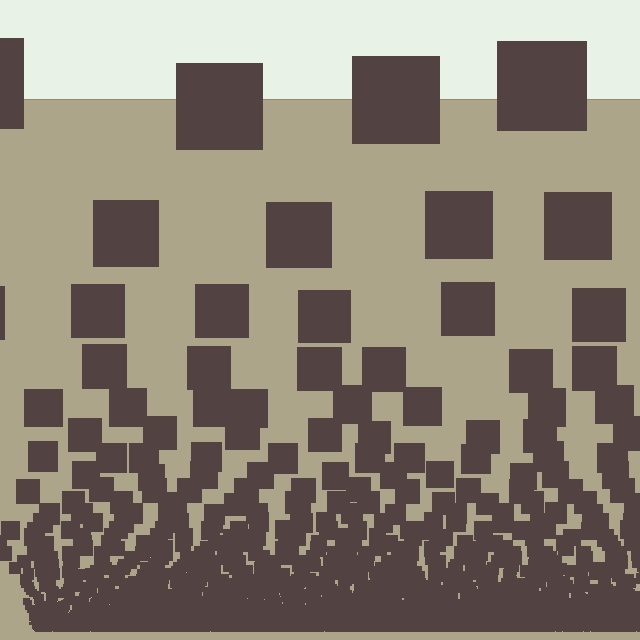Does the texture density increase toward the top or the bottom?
Density increases toward the bottom.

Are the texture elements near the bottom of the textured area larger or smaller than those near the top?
Smaller. The gradient is inverted — elements near the bottom are smaller and denser.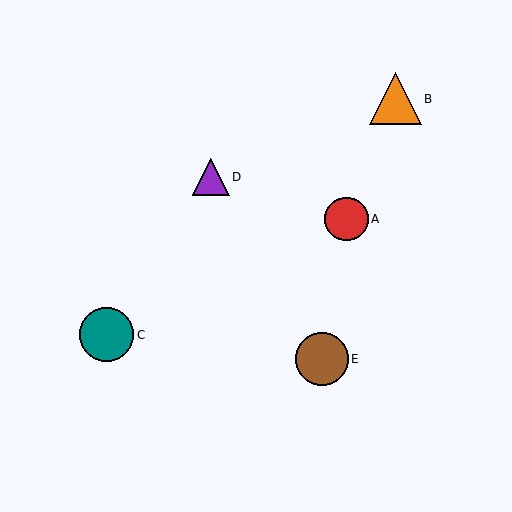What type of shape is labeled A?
Shape A is a red circle.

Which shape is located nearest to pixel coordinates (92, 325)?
The teal circle (labeled C) at (106, 335) is nearest to that location.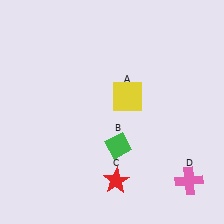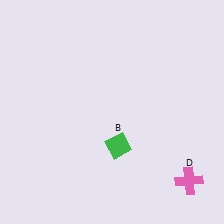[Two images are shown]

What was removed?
The red star (C), the yellow square (A) were removed in Image 2.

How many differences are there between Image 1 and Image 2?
There are 2 differences between the two images.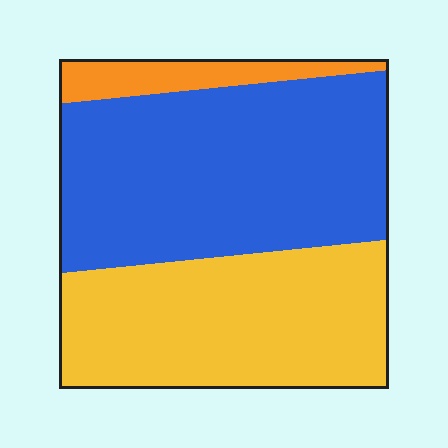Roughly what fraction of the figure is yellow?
Yellow covers 40% of the figure.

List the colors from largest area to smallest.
From largest to smallest: blue, yellow, orange.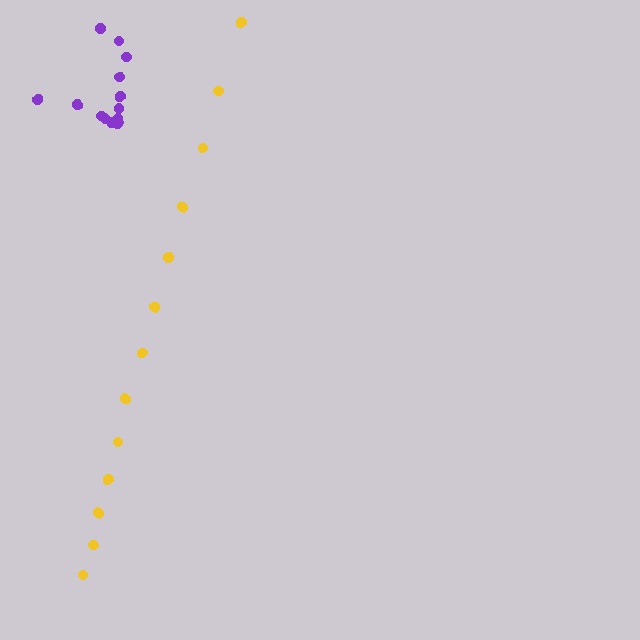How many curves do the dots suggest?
There are 2 distinct paths.